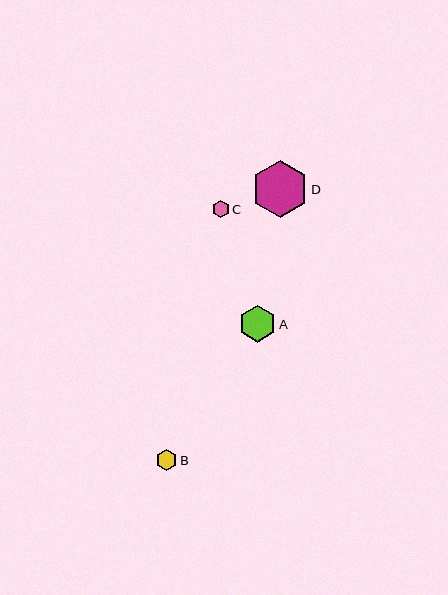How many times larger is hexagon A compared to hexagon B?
Hexagon A is approximately 1.7 times the size of hexagon B.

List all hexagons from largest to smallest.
From largest to smallest: D, A, B, C.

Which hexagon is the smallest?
Hexagon C is the smallest with a size of approximately 17 pixels.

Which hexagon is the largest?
Hexagon D is the largest with a size of approximately 56 pixels.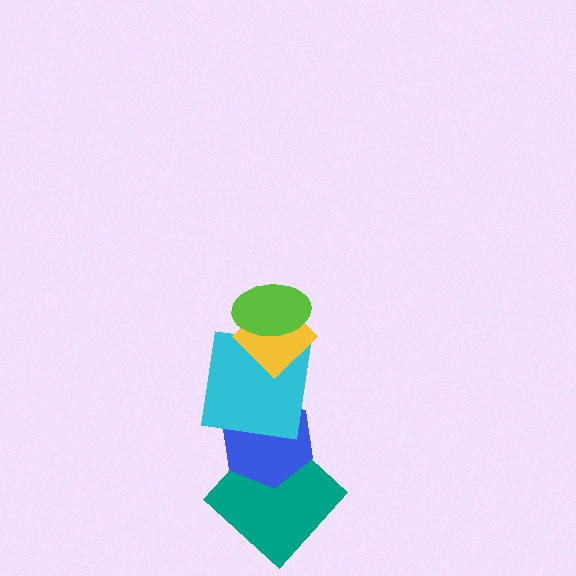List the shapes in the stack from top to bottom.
From top to bottom: the lime ellipse, the yellow diamond, the cyan square, the blue hexagon, the teal diamond.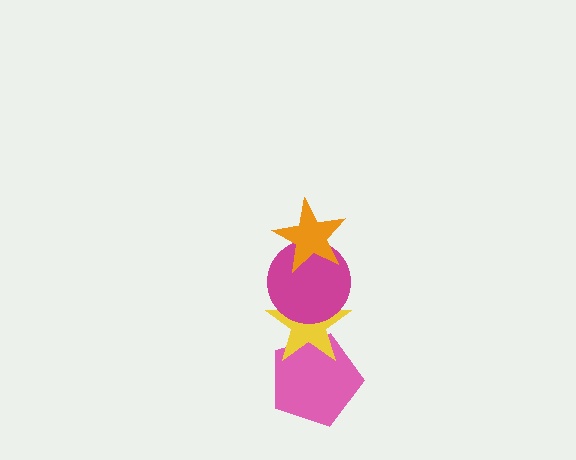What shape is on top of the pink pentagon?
The yellow star is on top of the pink pentagon.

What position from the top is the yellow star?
The yellow star is 3rd from the top.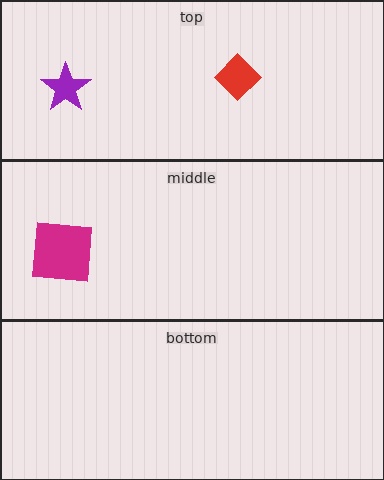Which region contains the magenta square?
The middle region.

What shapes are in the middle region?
The magenta square.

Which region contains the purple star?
The top region.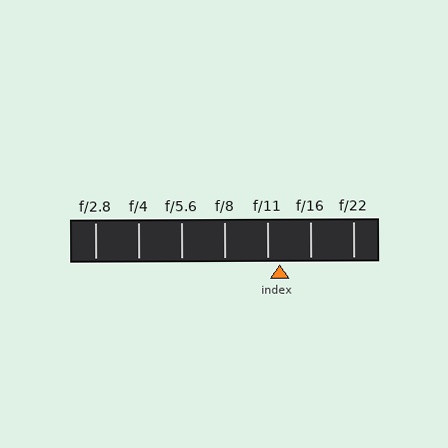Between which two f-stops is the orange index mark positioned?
The index mark is between f/11 and f/16.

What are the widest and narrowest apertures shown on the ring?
The widest aperture shown is f/2.8 and the narrowest is f/22.